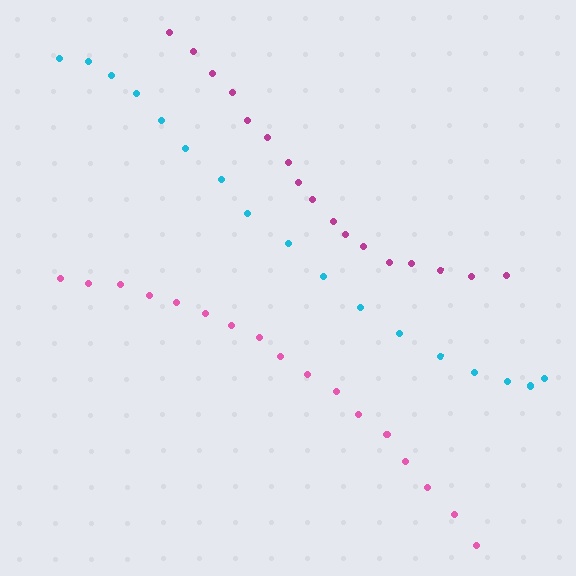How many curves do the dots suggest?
There are 3 distinct paths.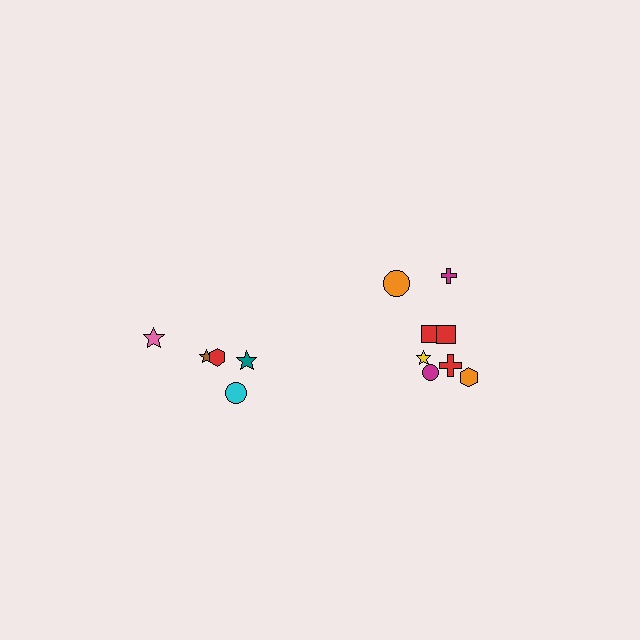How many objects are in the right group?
There are 8 objects.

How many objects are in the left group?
There are 5 objects.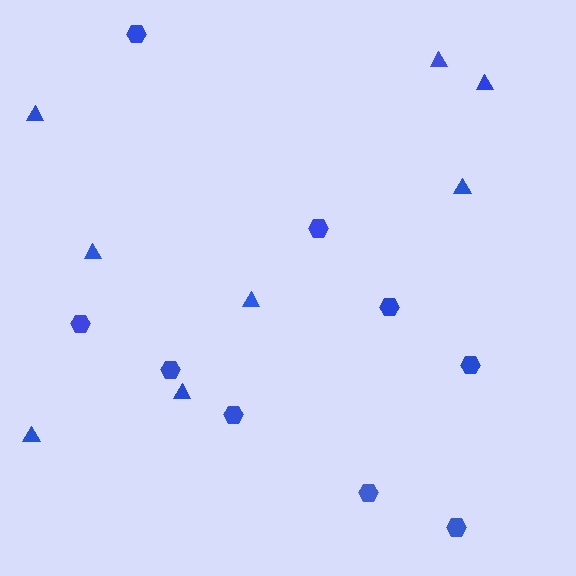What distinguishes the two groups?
There are 2 groups: one group of triangles (8) and one group of hexagons (9).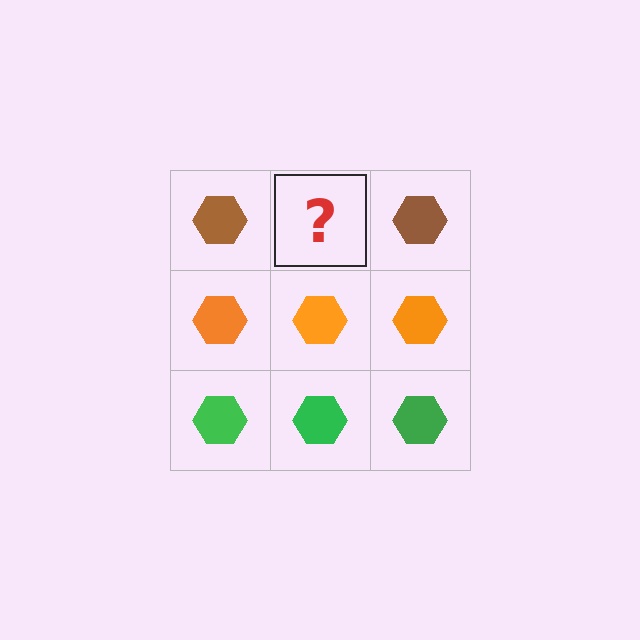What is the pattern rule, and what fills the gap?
The rule is that each row has a consistent color. The gap should be filled with a brown hexagon.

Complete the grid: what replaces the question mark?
The question mark should be replaced with a brown hexagon.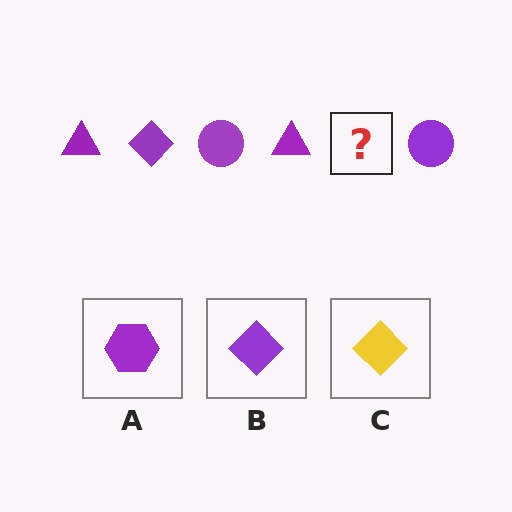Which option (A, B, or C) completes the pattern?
B.